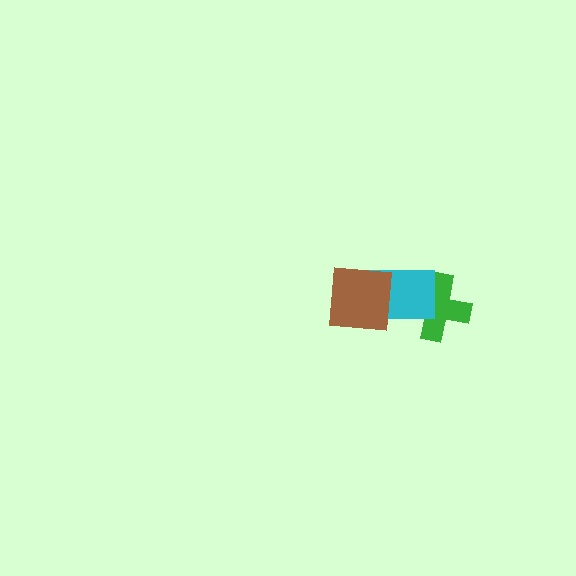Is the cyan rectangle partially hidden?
Yes, it is partially covered by another shape.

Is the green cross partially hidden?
Yes, it is partially covered by another shape.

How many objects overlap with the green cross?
1 object overlaps with the green cross.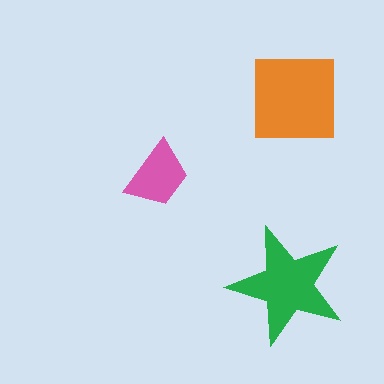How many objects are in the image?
There are 3 objects in the image.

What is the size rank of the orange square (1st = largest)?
1st.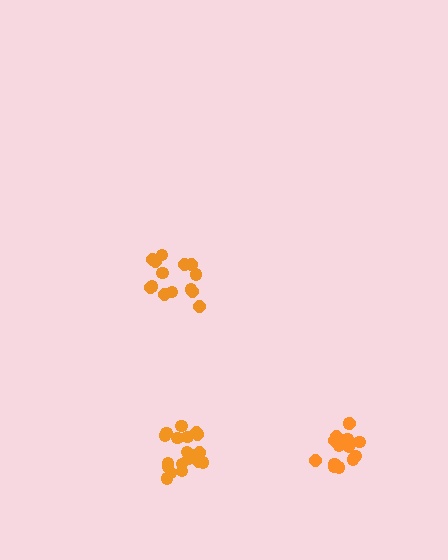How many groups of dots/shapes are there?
There are 3 groups.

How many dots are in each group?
Group 1: 20 dots, Group 2: 14 dots, Group 3: 14 dots (48 total).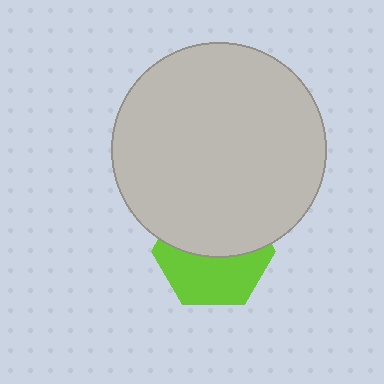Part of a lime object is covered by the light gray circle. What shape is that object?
It is a hexagon.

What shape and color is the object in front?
The object in front is a light gray circle.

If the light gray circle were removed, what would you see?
You would see the complete lime hexagon.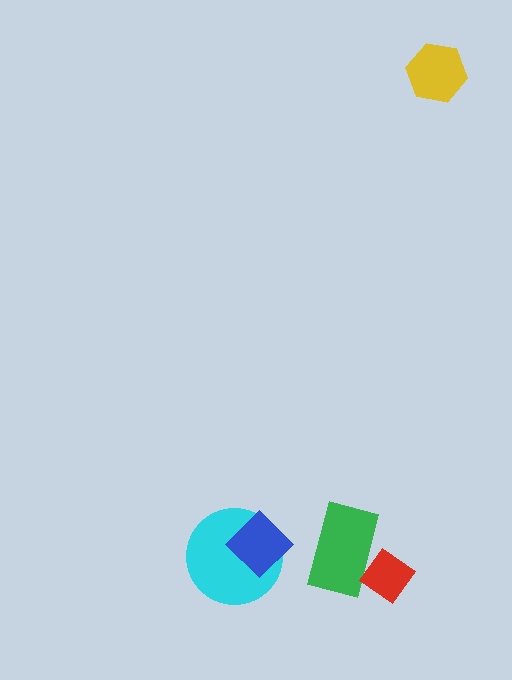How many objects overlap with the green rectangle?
1 object overlaps with the green rectangle.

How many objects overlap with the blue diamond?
1 object overlaps with the blue diamond.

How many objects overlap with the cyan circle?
1 object overlaps with the cyan circle.